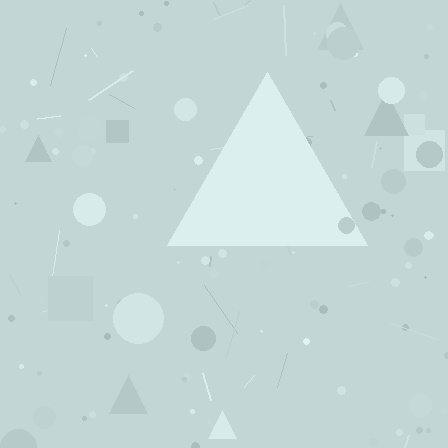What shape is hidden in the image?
A triangle is hidden in the image.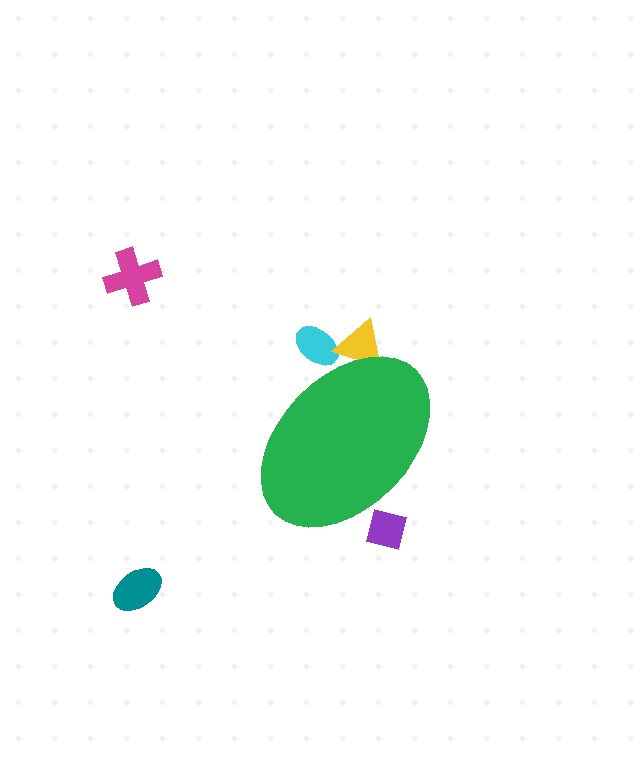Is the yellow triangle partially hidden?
Yes, the yellow triangle is partially hidden behind the green ellipse.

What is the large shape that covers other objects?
A green ellipse.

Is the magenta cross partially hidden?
No, the magenta cross is fully visible.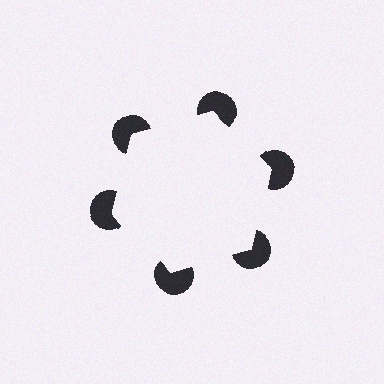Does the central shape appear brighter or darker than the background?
It typically appears slightly brighter than the background, even though no actual brightness change is drawn.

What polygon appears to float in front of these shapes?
An illusory hexagon — its edges are inferred from the aligned wedge cuts in the pac-man discs, not physically drawn.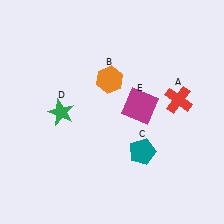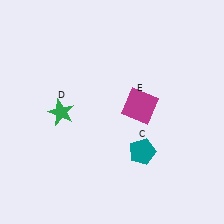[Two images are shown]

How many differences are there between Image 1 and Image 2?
There are 2 differences between the two images.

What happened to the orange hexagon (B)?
The orange hexagon (B) was removed in Image 2. It was in the top-left area of Image 1.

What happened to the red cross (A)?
The red cross (A) was removed in Image 2. It was in the top-right area of Image 1.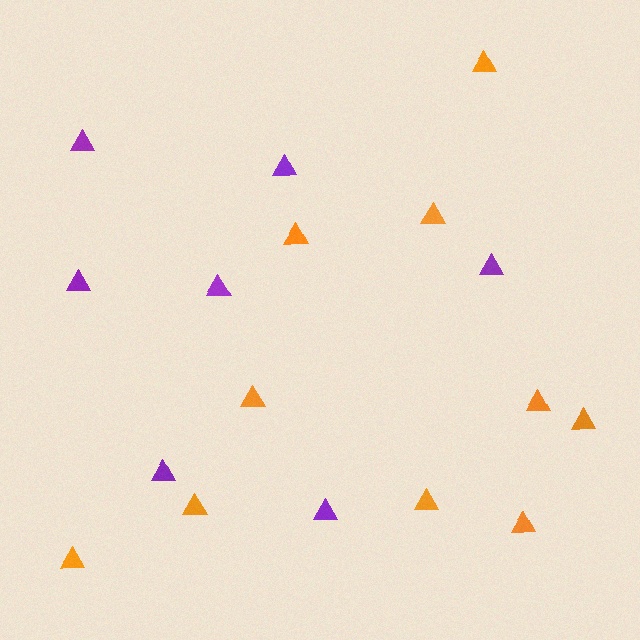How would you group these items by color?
There are 2 groups: one group of purple triangles (7) and one group of orange triangles (10).